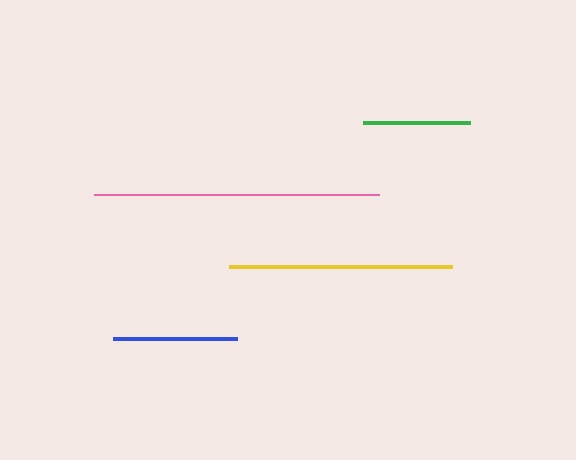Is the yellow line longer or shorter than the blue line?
The yellow line is longer than the blue line.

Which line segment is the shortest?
The green line is the shortest at approximately 108 pixels.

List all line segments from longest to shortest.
From longest to shortest: pink, yellow, blue, green.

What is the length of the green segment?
The green segment is approximately 108 pixels long.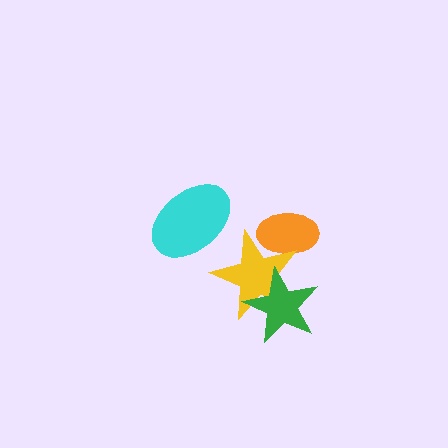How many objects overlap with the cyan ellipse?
0 objects overlap with the cyan ellipse.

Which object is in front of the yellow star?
The green star is in front of the yellow star.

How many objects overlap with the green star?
1 object overlaps with the green star.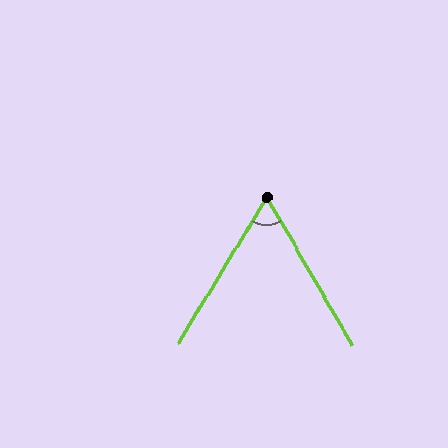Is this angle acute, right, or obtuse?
It is acute.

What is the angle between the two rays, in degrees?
Approximately 61 degrees.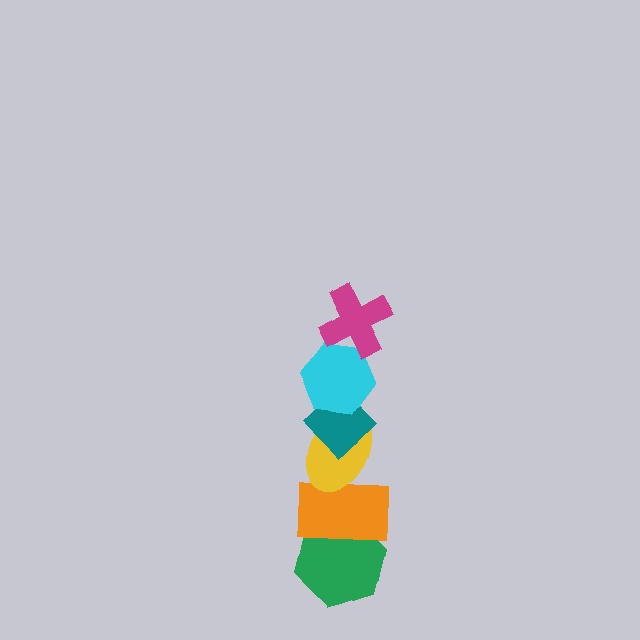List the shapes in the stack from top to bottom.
From top to bottom: the magenta cross, the cyan hexagon, the teal diamond, the yellow ellipse, the orange rectangle, the green hexagon.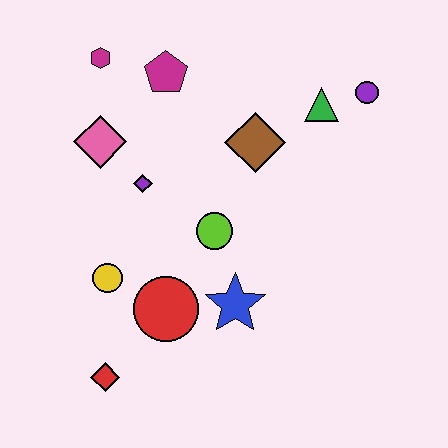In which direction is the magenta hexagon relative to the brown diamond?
The magenta hexagon is to the left of the brown diamond.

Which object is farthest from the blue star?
The magenta hexagon is farthest from the blue star.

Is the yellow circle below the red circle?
No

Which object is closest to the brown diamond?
The green triangle is closest to the brown diamond.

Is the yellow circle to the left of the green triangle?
Yes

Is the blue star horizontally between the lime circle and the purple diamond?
No